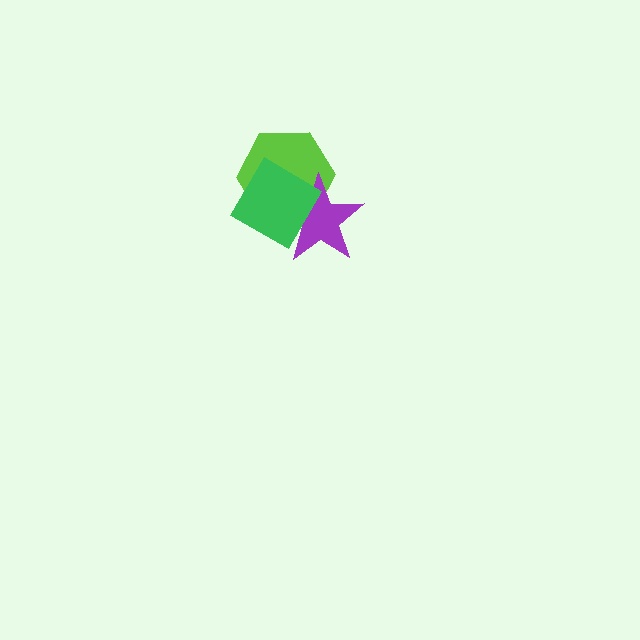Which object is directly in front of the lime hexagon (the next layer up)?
The purple star is directly in front of the lime hexagon.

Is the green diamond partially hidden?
No, no other shape covers it.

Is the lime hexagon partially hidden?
Yes, it is partially covered by another shape.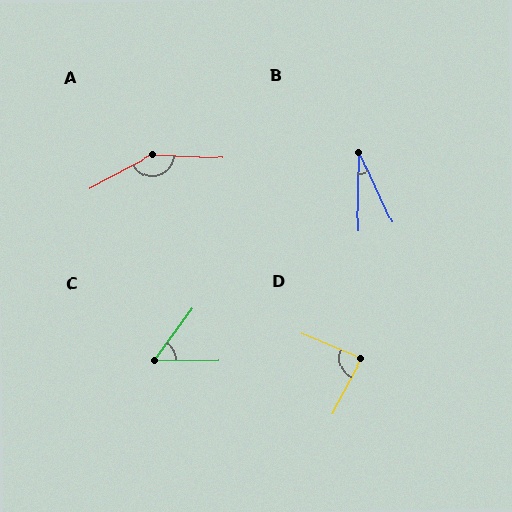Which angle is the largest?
A, at approximately 149 degrees.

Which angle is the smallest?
B, at approximately 26 degrees.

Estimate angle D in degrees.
Approximately 85 degrees.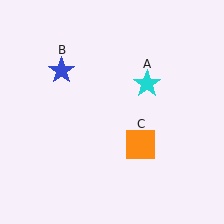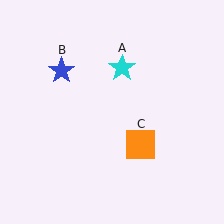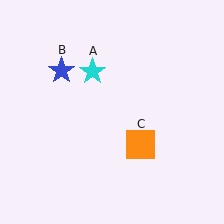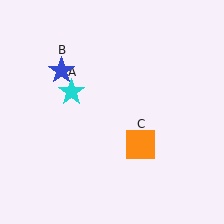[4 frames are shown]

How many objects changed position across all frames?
1 object changed position: cyan star (object A).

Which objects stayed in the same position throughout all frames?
Blue star (object B) and orange square (object C) remained stationary.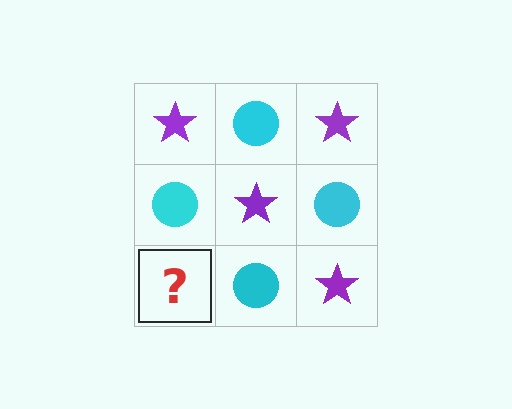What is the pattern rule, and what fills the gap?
The rule is that it alternates purple star and cyan circle in a checkerboard pattern. The gap should be filled with a purple star.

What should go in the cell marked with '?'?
The missing cell should contain a purple star.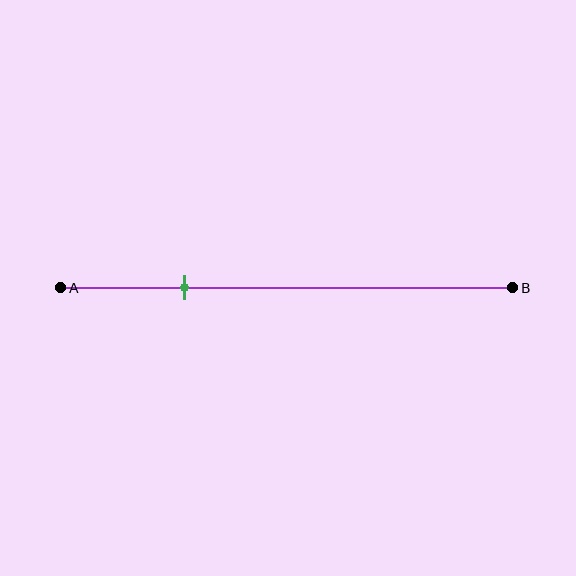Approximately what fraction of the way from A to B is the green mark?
The green mark is approximately 30% of the way from A to B.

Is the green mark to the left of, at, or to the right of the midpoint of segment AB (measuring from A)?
The green mark is to the left of the midpoint of segment AB.